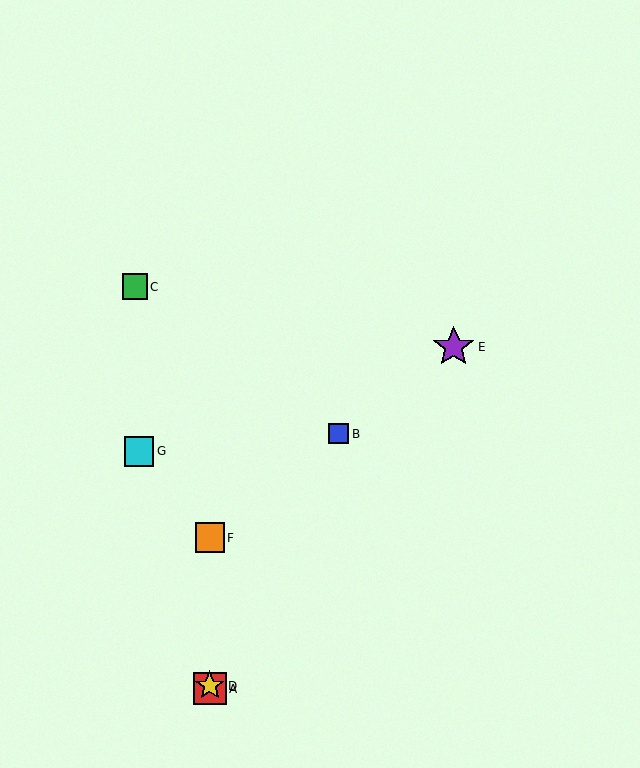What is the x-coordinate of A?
Object A is at x≈210.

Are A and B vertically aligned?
No, A is at x≈210 and B is at x≈339.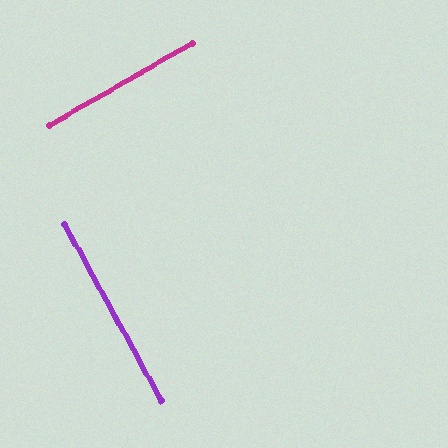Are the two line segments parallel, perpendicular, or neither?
Perpendicular — they meet at approximately 89°.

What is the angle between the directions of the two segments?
Approximately 89 degrees.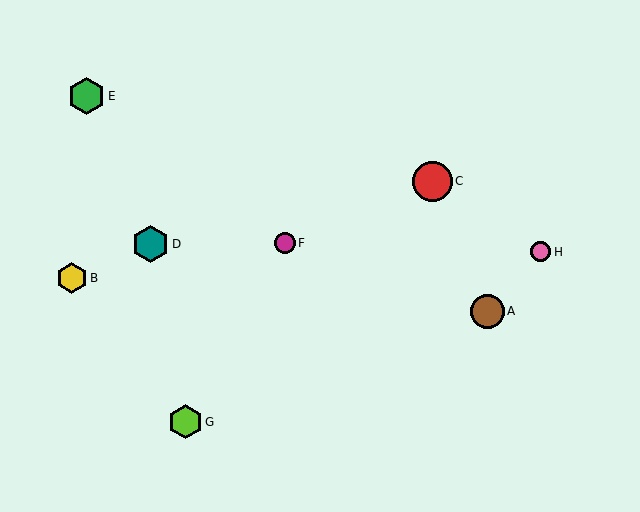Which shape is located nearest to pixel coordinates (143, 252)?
The teal hexagon (labeled D) at (151, 244) is nearest to that location.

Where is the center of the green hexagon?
The center of the green hexagon is at (86, 96).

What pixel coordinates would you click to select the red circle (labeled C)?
Click at (432, 181) to select the red circle C.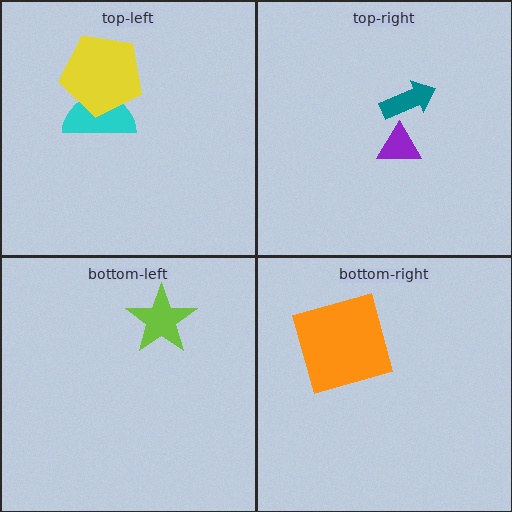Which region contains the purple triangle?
The top-right region.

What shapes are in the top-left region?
The cyan semicircle, the yellow pentagon.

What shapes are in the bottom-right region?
The orange square.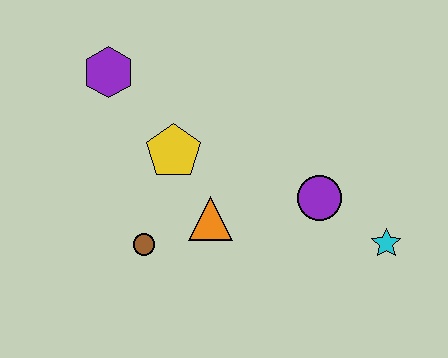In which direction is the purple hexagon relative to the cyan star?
The purple hexagon is to the left of the cyan star.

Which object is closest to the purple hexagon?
The yellow pentagon is closest to the purple hexagon.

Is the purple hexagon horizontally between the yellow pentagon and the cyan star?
No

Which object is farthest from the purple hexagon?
The cyan star is farthest from the purple hexagon.